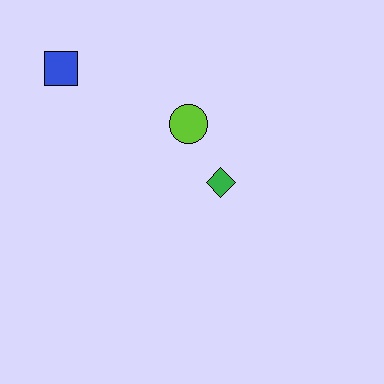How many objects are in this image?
There are 3 objects.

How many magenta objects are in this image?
There are no magenta objects.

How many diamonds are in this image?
There is 1 diamond.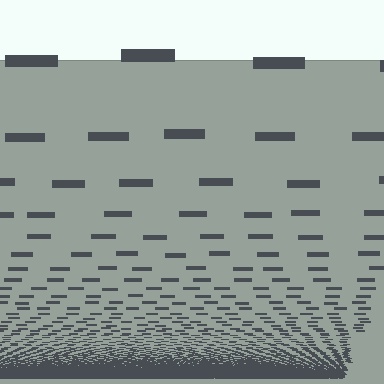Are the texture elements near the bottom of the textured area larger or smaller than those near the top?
Smaller. The gradient is inverted — elements near the bottom are smaller and denser.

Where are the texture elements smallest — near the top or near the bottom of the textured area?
Near the bottom.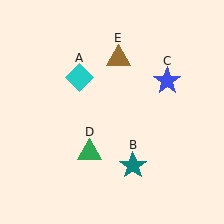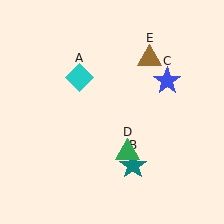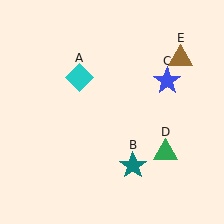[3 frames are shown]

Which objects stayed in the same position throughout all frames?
Cyan diamond (object A) and teal star (object B) and blue star (object C) remained stationary.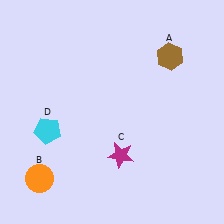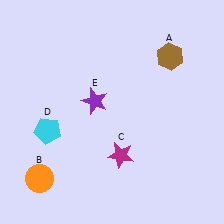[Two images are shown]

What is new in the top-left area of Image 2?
A purple star (E) was added in the top-left area of Image 2.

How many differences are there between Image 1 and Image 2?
There is 1 difference between the two images.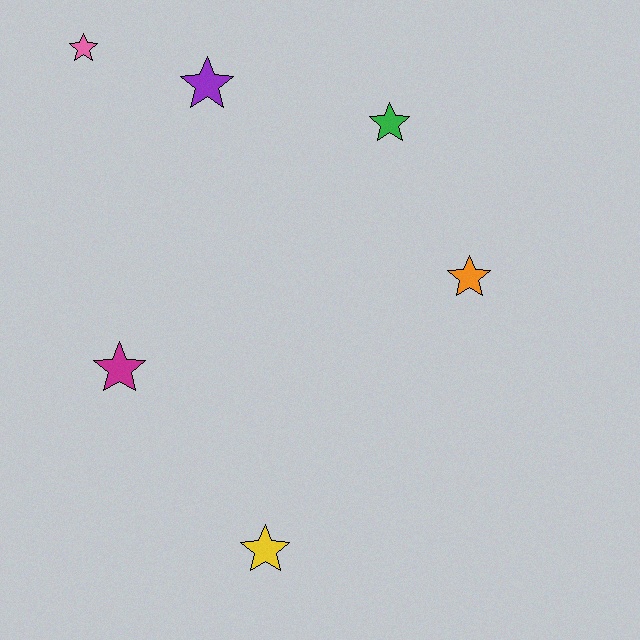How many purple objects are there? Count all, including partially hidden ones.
There is 1 purple object.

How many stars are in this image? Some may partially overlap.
There are 6 stars.